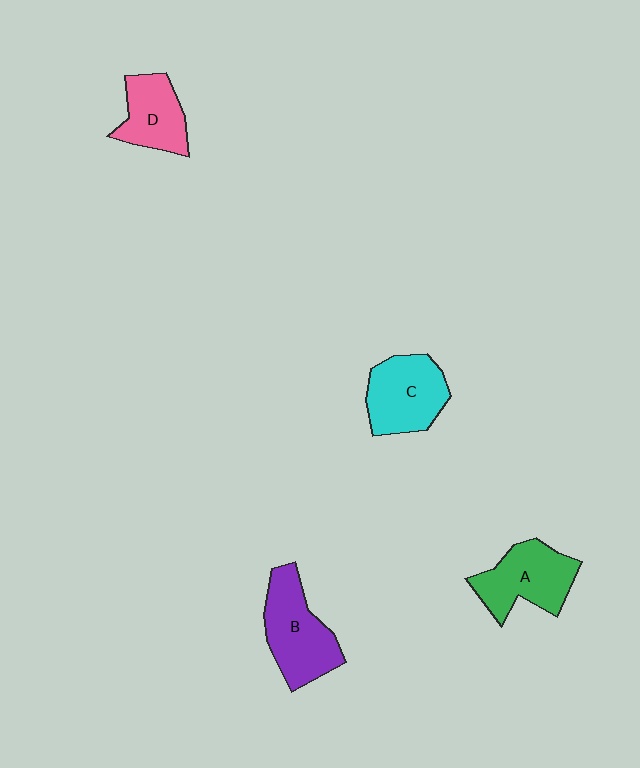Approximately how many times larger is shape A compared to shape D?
Approximately 1.3 times.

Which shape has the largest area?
Shape B (purple).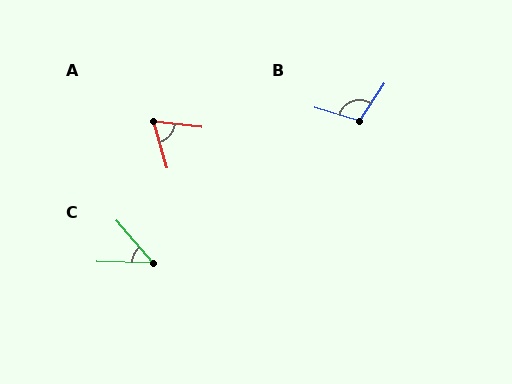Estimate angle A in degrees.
Approximately 66 degrees.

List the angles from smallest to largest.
C (48°), A (66°), B (107°).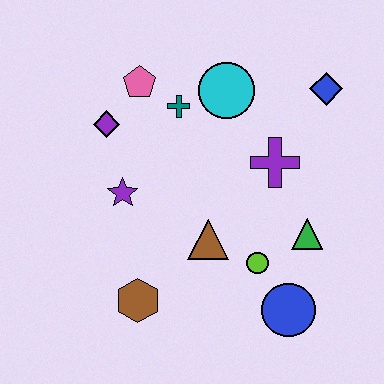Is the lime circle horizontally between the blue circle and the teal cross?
Yes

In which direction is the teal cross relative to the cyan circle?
The teal cross is to the left of the cyan circle.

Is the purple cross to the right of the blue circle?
No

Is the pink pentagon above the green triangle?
Yes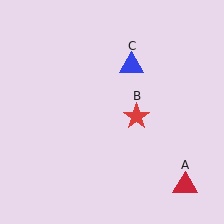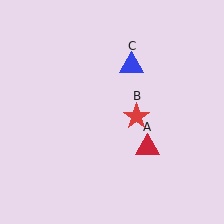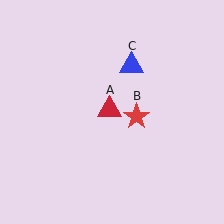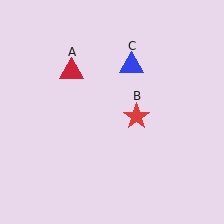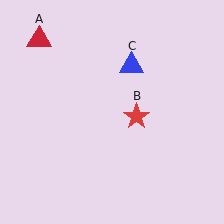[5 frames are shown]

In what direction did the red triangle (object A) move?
The red triangle (object A) moved up and to the left.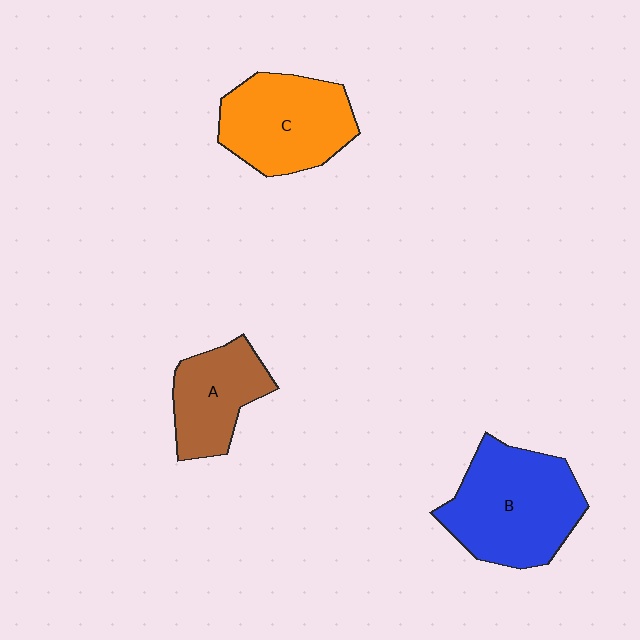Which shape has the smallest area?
Shape A (brown).